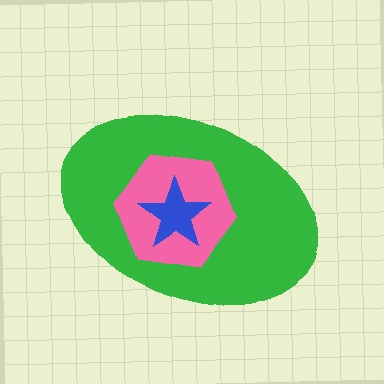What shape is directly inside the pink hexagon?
The blue star.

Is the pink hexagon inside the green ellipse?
Yes.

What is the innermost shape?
The blue star.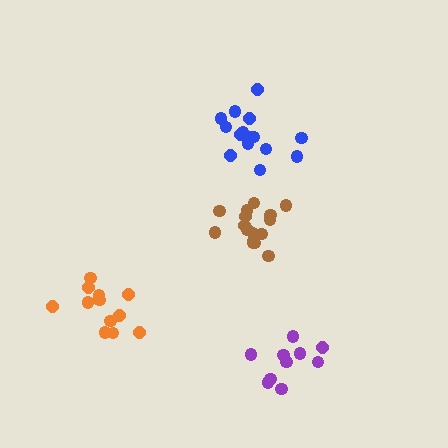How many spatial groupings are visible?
There are 4 spatial groupings.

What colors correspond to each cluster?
The clusters are colored: orange, blue, purple, brown.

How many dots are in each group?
Group 1: 12 dots, Group 2: 15 dots, Group 3: 10 dots, Group 4: 16 dots (53 total).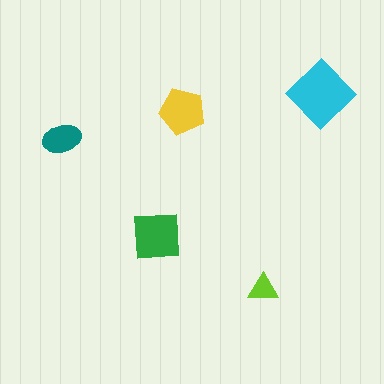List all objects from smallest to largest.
The lime triangle, the teal ellipse, the yellow pentagon, the green square, the cyan diamond.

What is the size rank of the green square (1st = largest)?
2nd.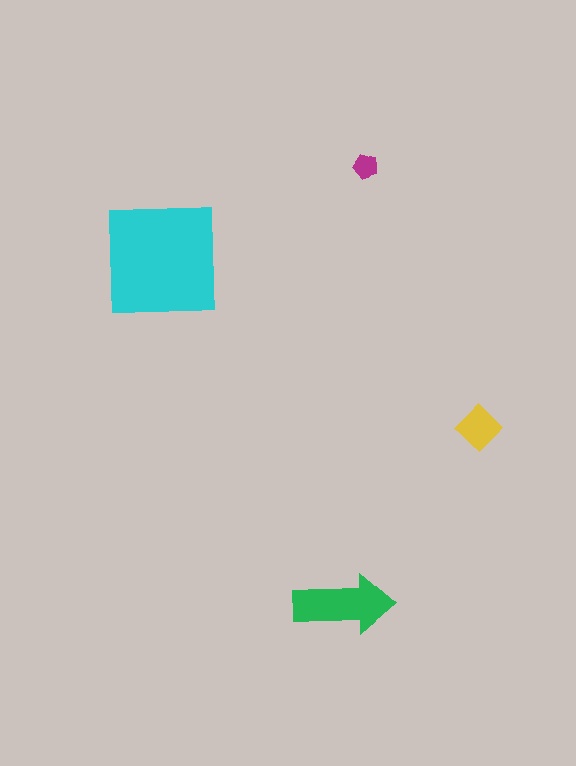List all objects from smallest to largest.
The magenta pentagon, the yellow diamond, the green arrow, the cyan square.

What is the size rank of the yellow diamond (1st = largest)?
3rd.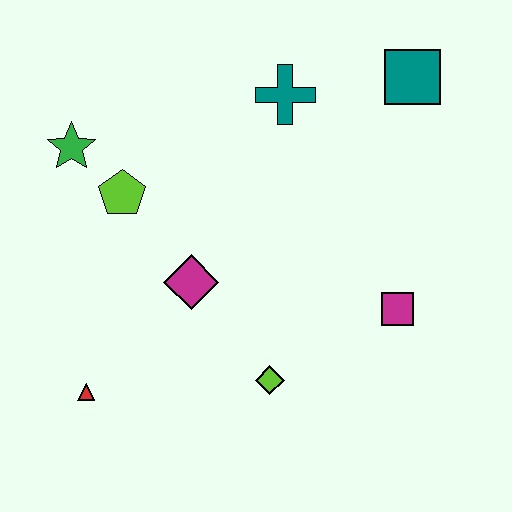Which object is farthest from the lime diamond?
The teal square is farthest from the lime diamond.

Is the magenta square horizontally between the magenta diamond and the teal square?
Yes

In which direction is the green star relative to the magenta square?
The green star is to the left of the magenta square.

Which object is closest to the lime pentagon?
The green star is closest to the lime pentagon.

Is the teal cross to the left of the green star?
No